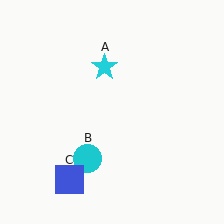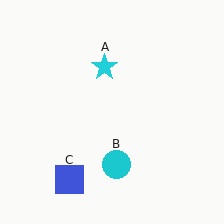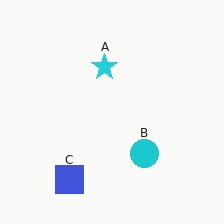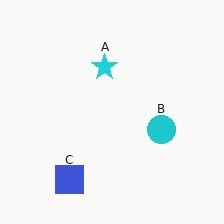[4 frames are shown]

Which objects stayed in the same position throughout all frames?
Cyan star (object A) and blue square (object C) remained stationary.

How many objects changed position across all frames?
1 object changed position: cyan circle (object B).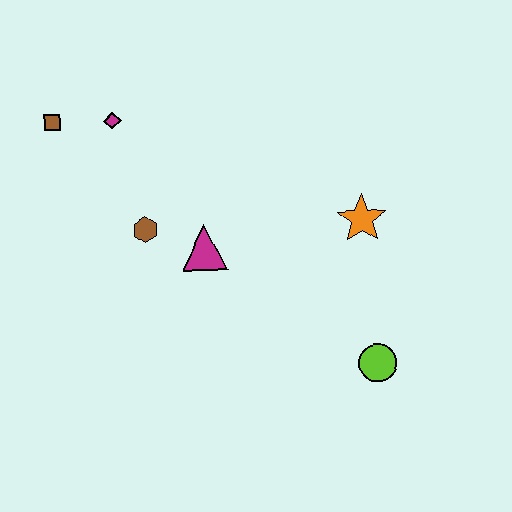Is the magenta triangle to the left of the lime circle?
Yes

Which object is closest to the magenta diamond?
The brown square is closest to the magenta diamond.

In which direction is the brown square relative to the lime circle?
The brown square is to the left of the lime circle.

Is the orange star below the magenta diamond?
Yes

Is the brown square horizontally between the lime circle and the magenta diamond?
No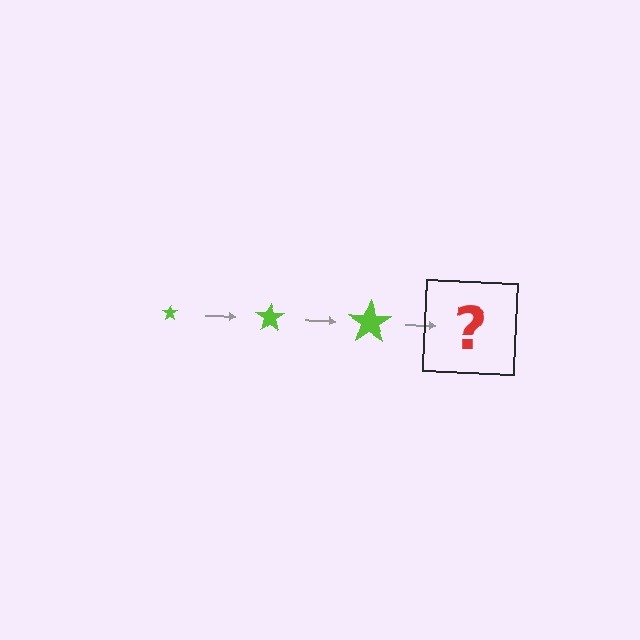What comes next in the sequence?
The next element should be a lime star, larger than the previous one.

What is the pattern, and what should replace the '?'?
The pattern is that the star gets progressively larger each step. The '?' should be a lime star, larger than the previous one.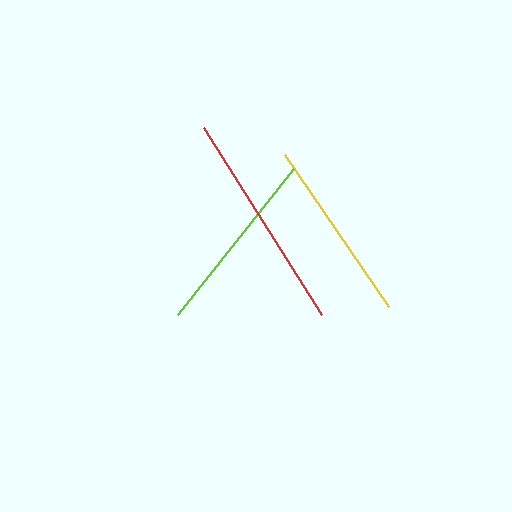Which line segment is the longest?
The red line is the longest at approximately 221 pixels.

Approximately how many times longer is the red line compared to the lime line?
The red line is approximately 1.2 times the length of the lime line.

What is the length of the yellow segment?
The yellow segment is approximately 184 pixels long.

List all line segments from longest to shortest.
From longest to shortest: red, lime, yellow.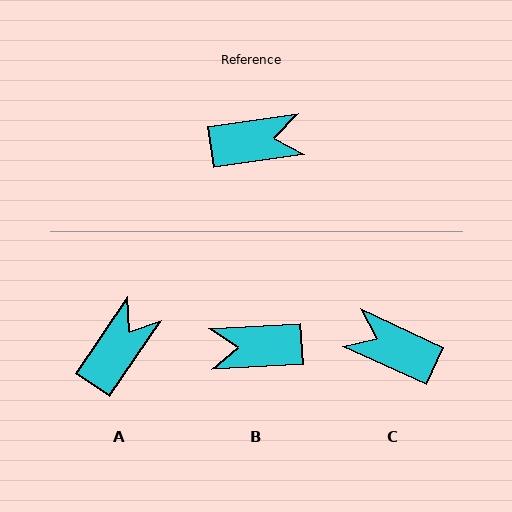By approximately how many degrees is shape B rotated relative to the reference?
Approximately 175 degrees counter-clockwise.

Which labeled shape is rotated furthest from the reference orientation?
B, about 175 degrees away.